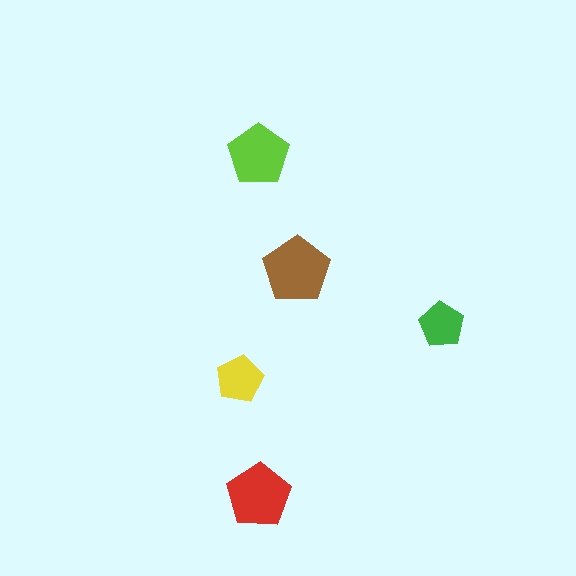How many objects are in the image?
There are 5 objects in the image.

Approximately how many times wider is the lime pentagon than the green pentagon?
About 1.5 times wider.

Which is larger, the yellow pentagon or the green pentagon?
The yellow one.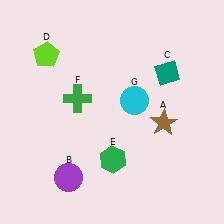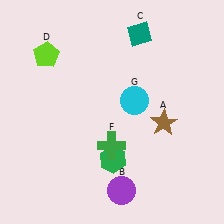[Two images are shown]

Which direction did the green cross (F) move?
The green cross (F) moved down.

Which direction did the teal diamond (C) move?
The teal diamond (C) moved up.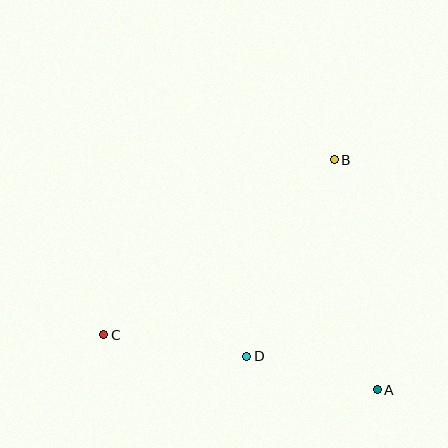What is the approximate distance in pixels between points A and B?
The distance between A and B is approximately 234 pixels.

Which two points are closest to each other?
Points A and D are closest to each other.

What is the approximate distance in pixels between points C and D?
The distance between C and D is approximately 144 pixels.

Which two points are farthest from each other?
Points B and C are farthest from each other.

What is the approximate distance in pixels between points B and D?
The distance between B and D is approximately 215 pixels.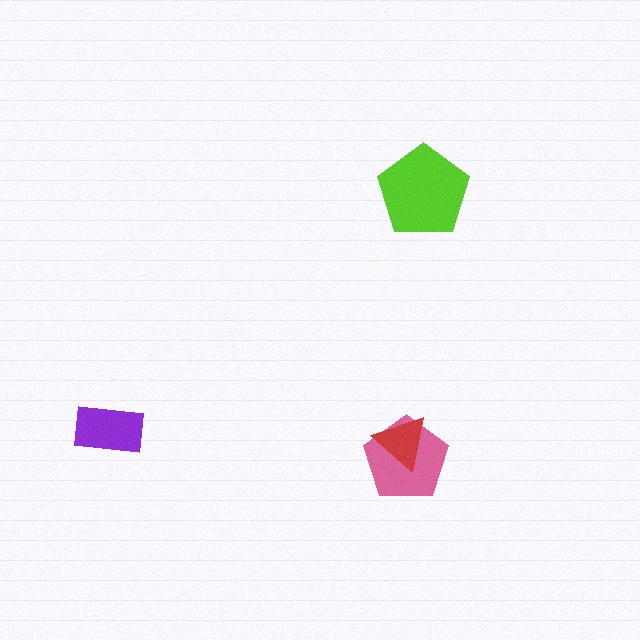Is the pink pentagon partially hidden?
Yes, it is partially covered by another shape.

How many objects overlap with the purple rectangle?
0 objects overlap with the purple rectangle.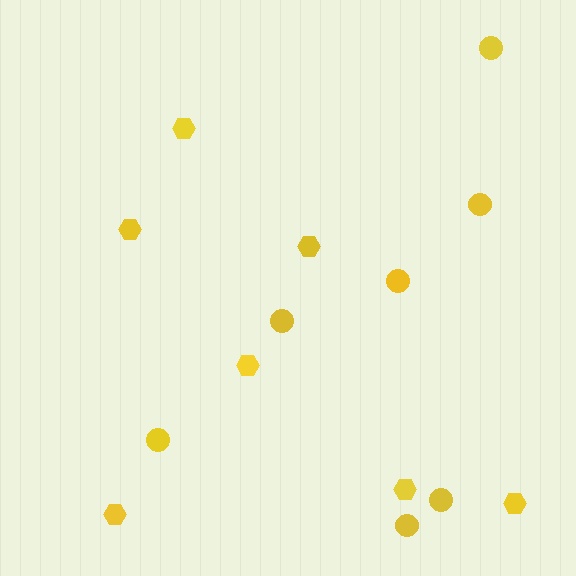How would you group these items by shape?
There are 2 groups: one group of hexagons (7) and one group of circles (7).